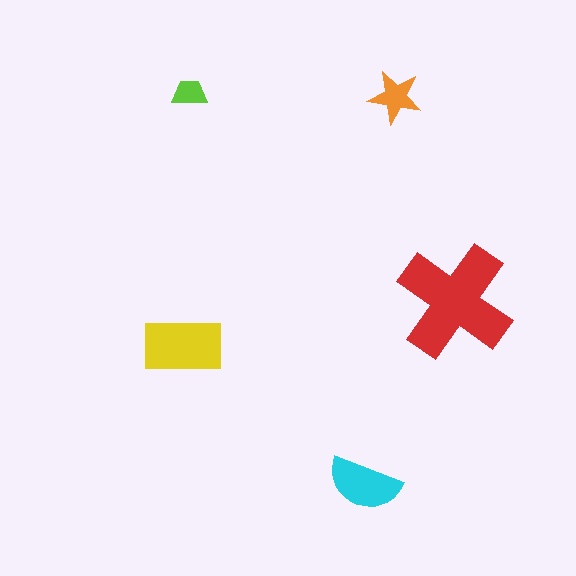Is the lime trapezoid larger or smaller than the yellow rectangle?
Smaller.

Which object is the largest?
The red cross.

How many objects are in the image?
There are 5 objects in the image.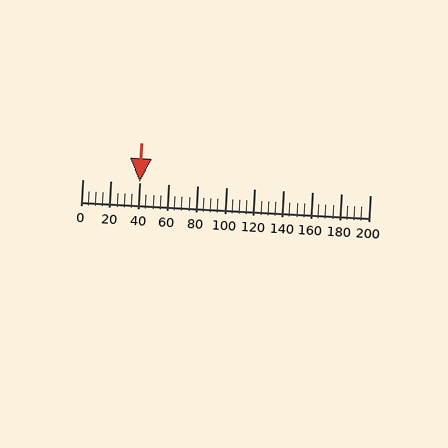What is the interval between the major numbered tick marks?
The major tick marks are spaced 20 units apart.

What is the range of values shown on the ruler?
The ruler shows values from 0 to 200.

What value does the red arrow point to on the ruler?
The red arrow points to approximately 40.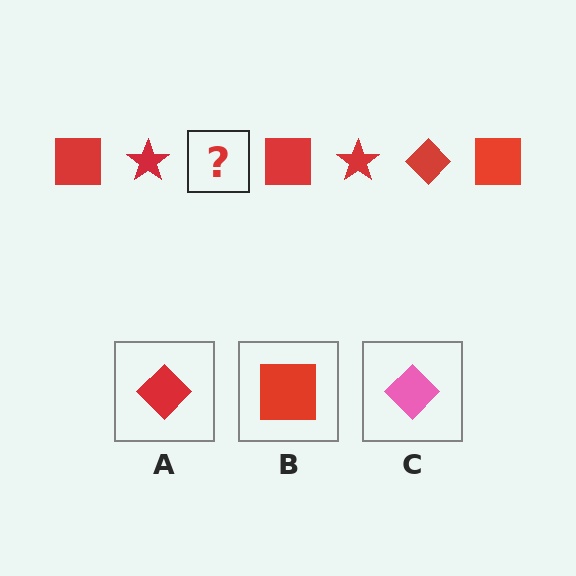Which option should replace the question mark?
Option A.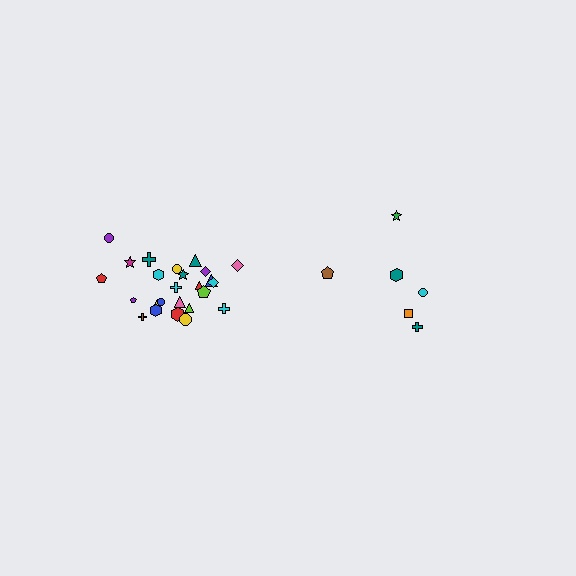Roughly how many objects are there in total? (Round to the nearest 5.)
Roughly 30 objects in total.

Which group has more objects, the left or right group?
The left group.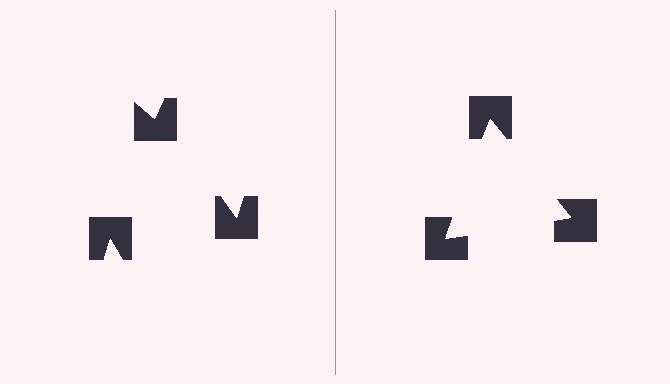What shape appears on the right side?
An illusory triangle.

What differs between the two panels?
The notched squares are positioned identically on both sides; only the wedge orientations differ. On the right they align to a triangle; on the left they are misaligned.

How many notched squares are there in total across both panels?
6 — 3 on each side.